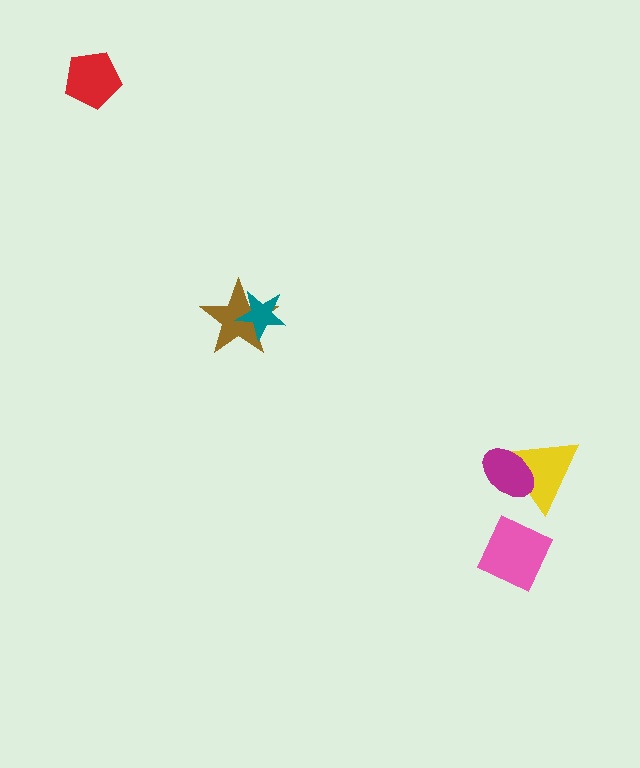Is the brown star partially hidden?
Yes, it is partially covered by another shape.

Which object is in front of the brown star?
The teal star is in front of the brown star.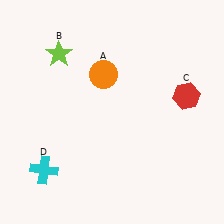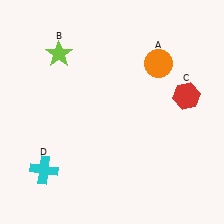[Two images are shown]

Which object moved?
The orange circle (A) moved right.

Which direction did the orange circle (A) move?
The orange circle (A) moved right.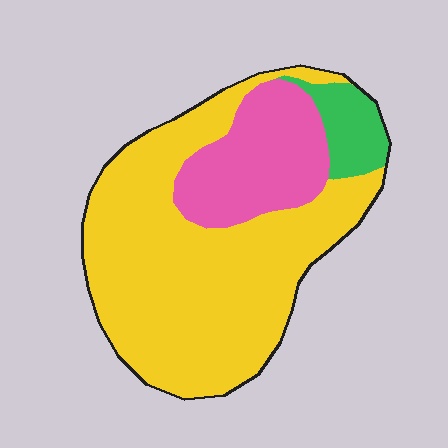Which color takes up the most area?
Yellow, at roughly 70%.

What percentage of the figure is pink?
Pink takes up about one quarter (1/4) of the figure.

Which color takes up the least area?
Green, at roughly 10%.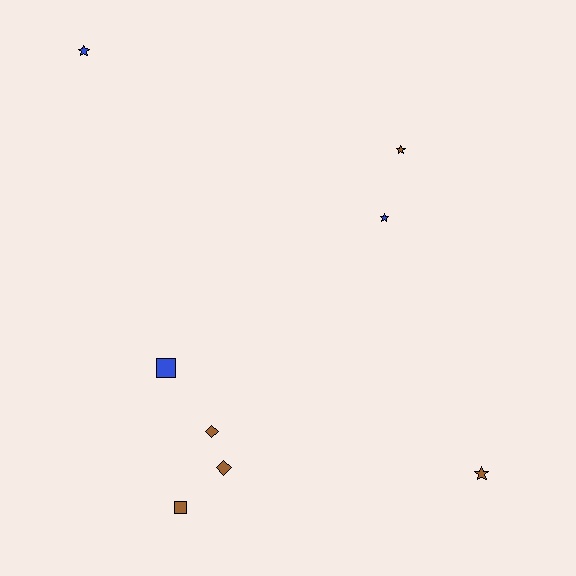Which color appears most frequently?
Brown, with 5 objects.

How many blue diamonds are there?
There are no blue diamonds.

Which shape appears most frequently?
Star, with 4 objects.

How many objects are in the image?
There are 8 objects.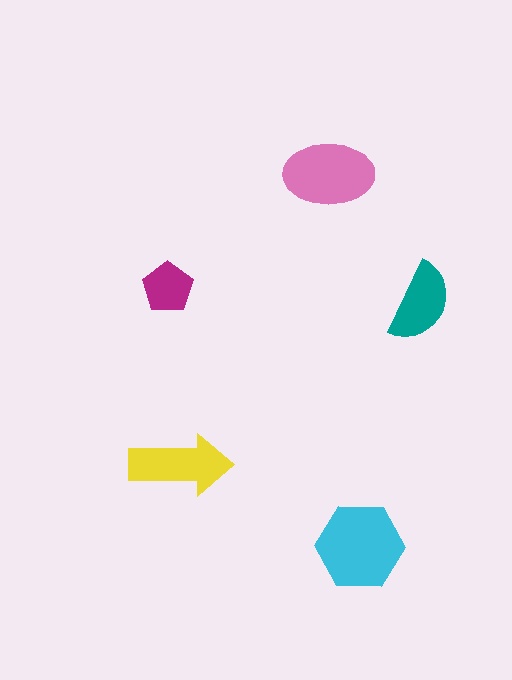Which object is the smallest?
The magenta pentagon.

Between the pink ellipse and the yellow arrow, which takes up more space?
The pink ellipse.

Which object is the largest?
The cyan hexagon.